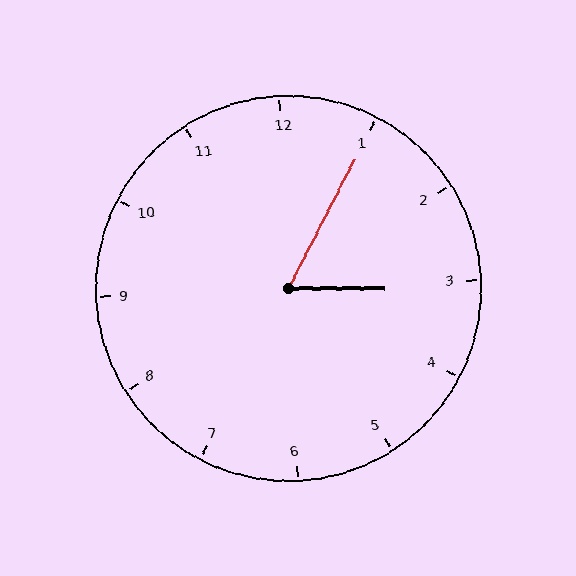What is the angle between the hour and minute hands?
Approximately 62 degrees.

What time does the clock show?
3:05.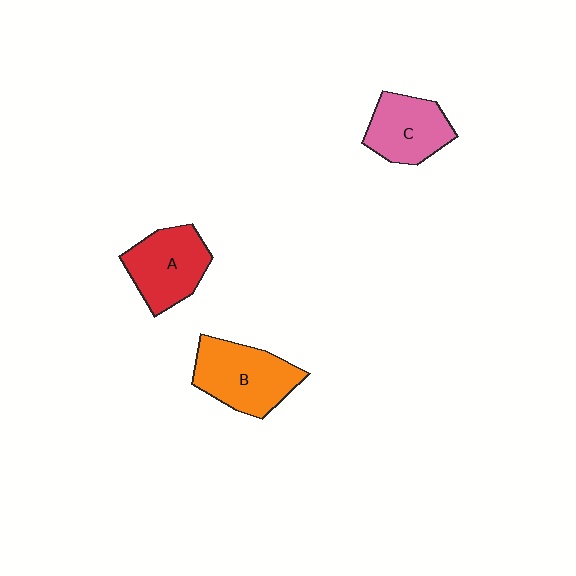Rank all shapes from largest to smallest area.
From largest to smallest: B (orange), A (red), C (pink).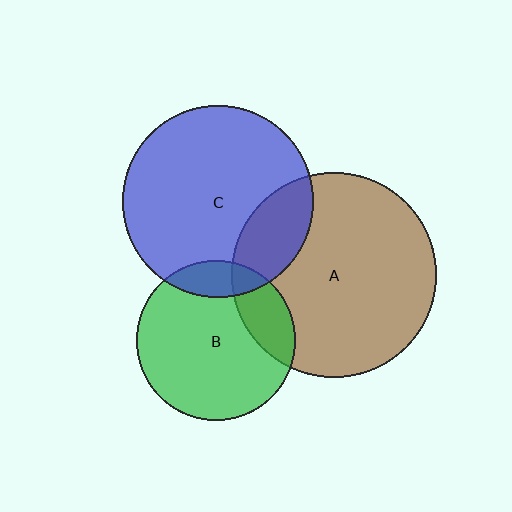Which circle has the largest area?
Circle A (brown).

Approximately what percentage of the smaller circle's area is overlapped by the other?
Approximately 20%.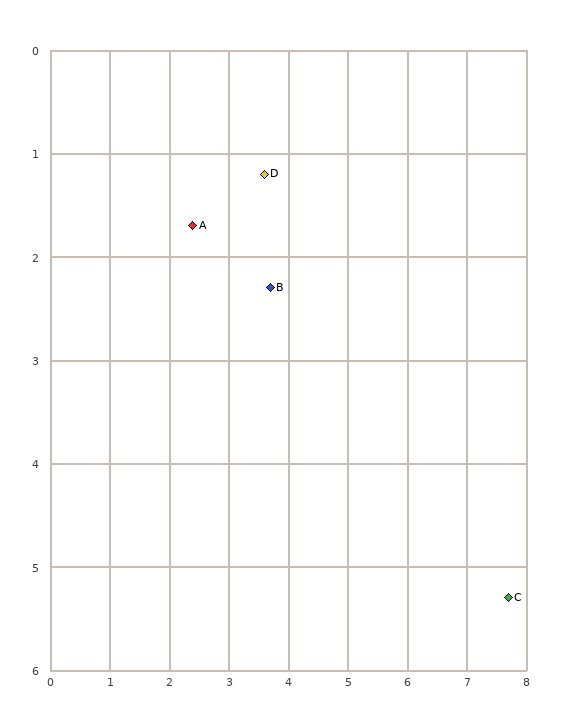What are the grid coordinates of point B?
Point B is at approximately (3.7, 2.3).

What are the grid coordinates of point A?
Point A is at approximately (2.4, 1.7).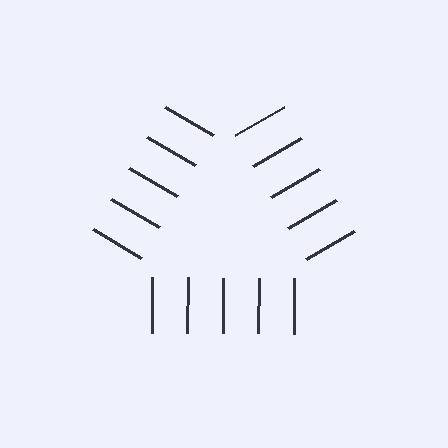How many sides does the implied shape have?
3 sides — the line-ends trace a triangle.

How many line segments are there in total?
15 — 5 along each of the 3 edges.